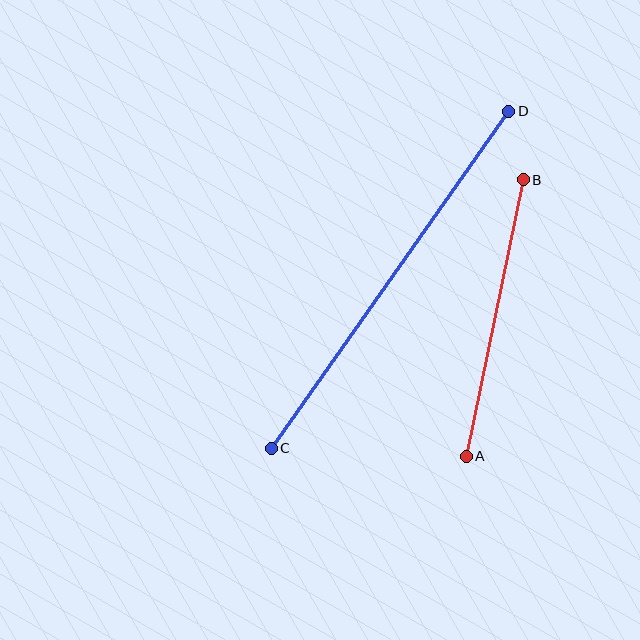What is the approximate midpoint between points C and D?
The midpoint is at approximately (390, 280) pixels.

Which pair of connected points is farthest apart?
Points C and D are farthest apart.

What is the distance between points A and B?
The distance is approximately 282 pixels.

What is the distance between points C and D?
The distance is approximately 412 pixels.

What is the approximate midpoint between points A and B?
The midpoint is at approximately (495, 318) pixels.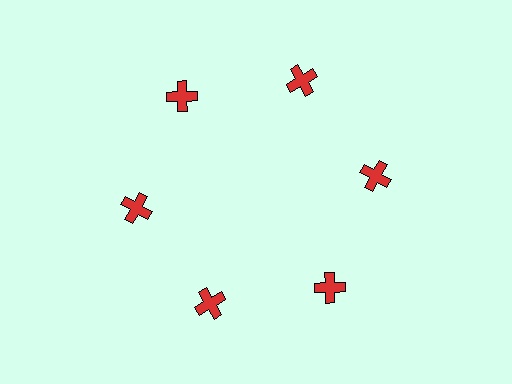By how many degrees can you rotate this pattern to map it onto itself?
The pattern maps onto itself every 60 degrees of rotation.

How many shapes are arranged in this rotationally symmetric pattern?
There are 6 shapes, arranged in 6 groups of 1.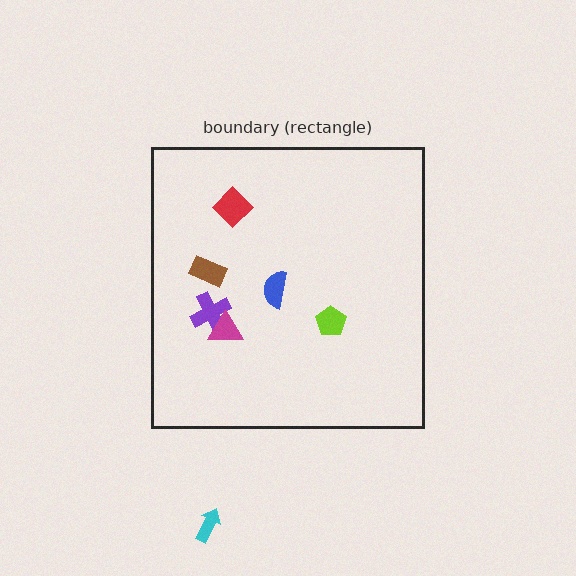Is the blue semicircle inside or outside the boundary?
Inside.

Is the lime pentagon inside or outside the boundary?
Inside.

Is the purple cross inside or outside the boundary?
Inside.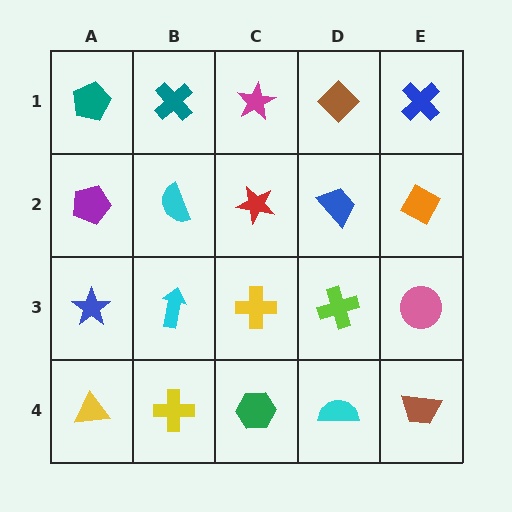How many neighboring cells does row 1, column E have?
2.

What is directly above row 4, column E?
A pink circle.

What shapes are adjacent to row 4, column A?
A blue star (row 3, column A), a yellow cross (row 4, column B).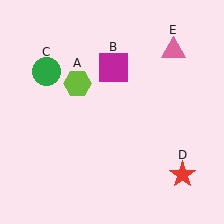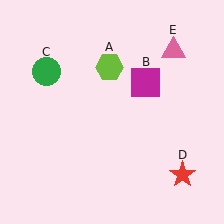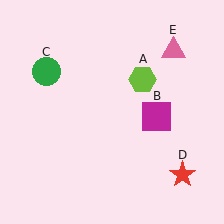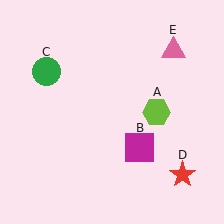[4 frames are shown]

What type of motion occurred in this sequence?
The lime hexagon (object A), magenta square (object B) rotated clockwise around the center of the scene.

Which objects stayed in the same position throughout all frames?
Green circle (object C) and red star (object D) and pink triangle (object E) remained stationary.